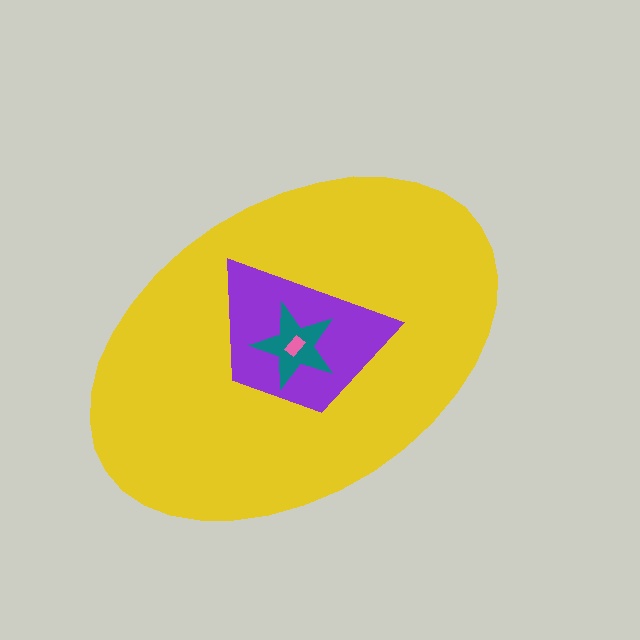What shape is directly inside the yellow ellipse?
The purple trapezoid.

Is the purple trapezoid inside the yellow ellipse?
Yes.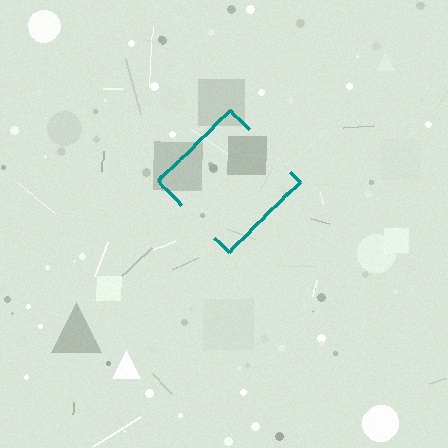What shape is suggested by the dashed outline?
The dashed outline suggests a diamond.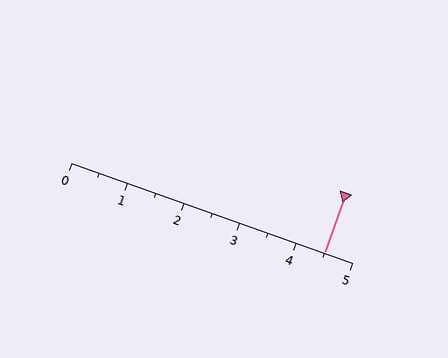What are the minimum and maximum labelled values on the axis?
The axis runs from 0 to 5.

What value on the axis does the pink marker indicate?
The marker indicates approximately 4.5.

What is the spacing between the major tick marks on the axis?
The major ticks are spaced 1 apart.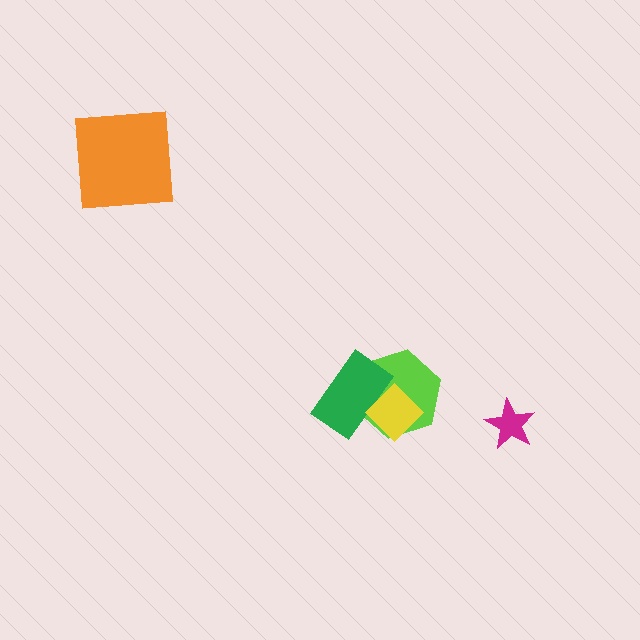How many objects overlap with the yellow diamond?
2 objects overlap with the yellow diamond.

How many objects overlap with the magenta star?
0 objects overlap with the magenta star.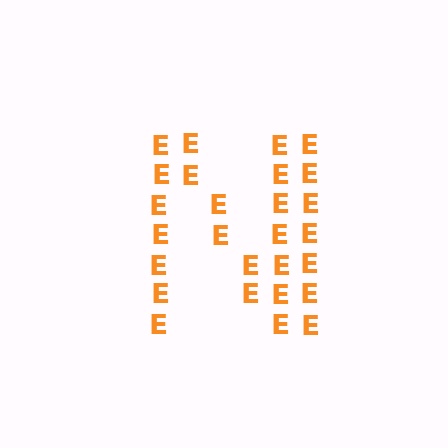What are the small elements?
The small elements are letter E's.